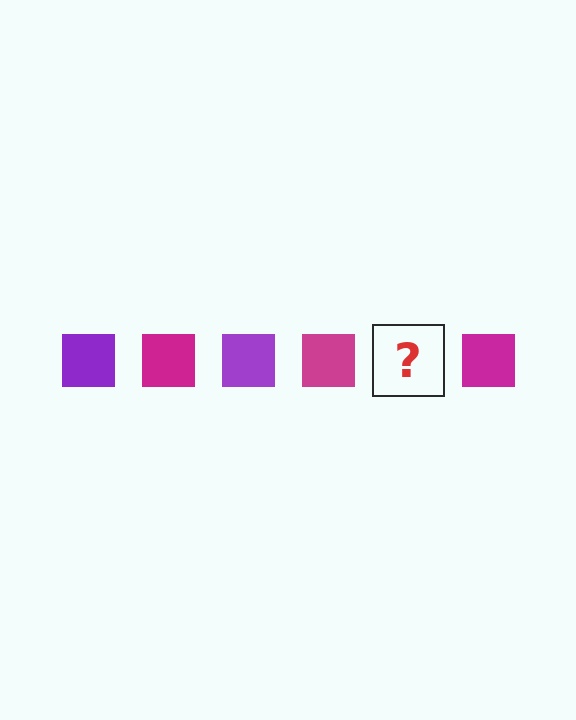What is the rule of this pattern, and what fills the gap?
The rule is that the pattern cycles through purple, magenta squares. The gap should be filled with a purple square.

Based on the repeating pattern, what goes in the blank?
The blank should be a purple square.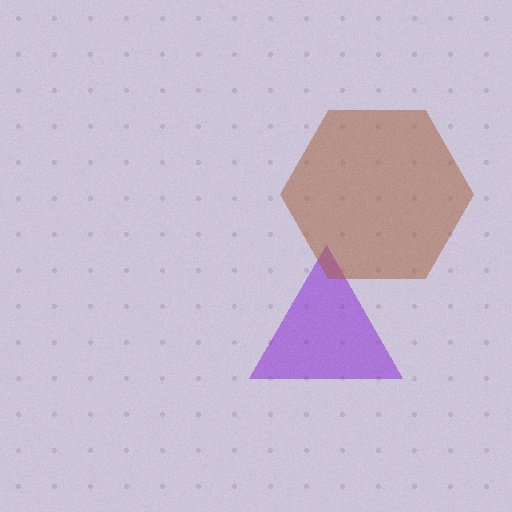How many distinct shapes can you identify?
There are 2 distinct shapes: a purple triangle, a brown hexagon.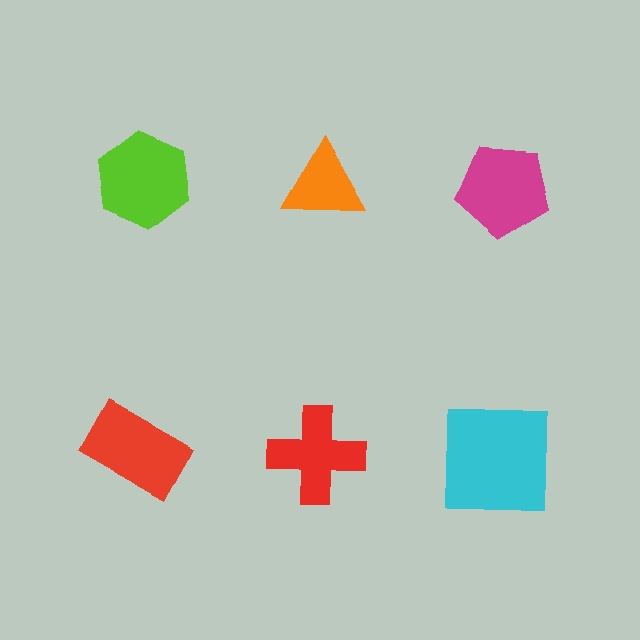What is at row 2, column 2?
A red cross.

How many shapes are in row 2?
3 shapes.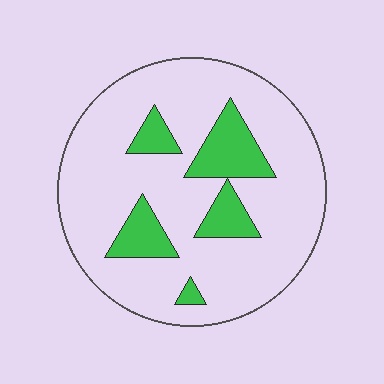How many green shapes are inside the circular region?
5.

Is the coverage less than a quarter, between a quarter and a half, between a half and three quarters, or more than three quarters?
Less than a quarter.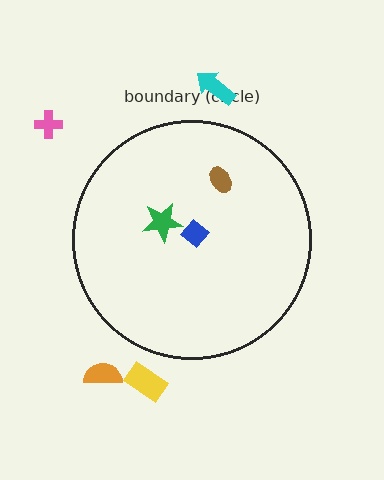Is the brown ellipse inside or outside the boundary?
Inside.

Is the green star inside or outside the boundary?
Inside.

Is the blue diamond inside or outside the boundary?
Inside.